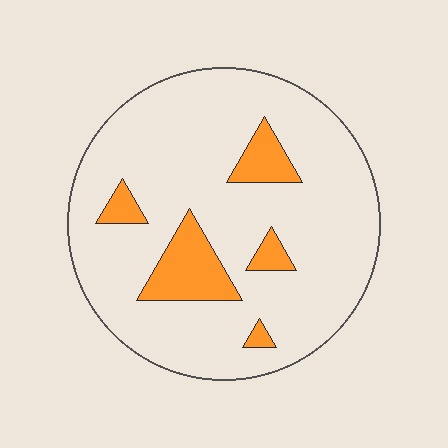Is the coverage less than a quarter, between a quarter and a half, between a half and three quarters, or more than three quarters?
Less than a quarter.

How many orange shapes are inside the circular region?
5.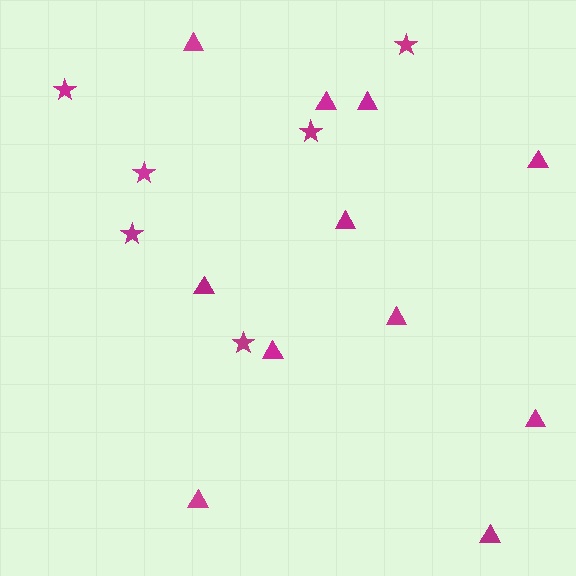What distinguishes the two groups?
There are 2 groups: one group of stars (6) and one group of triangles (11).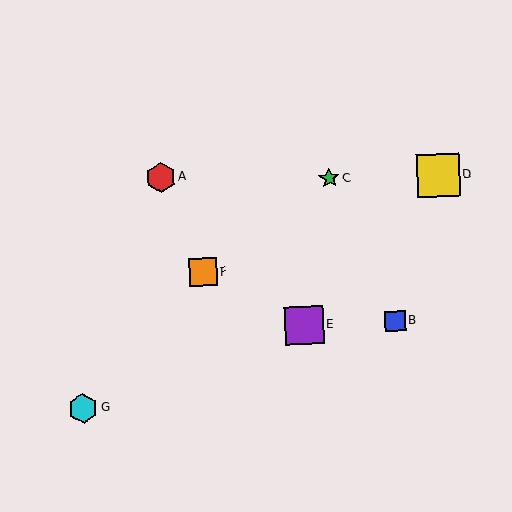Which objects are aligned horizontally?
Objects B, E are aligned horizontally.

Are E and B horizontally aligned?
Yes, both are at y≈325.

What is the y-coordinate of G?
Object G is at y≈409.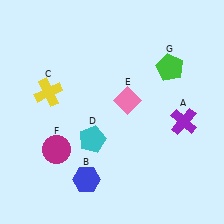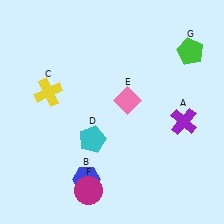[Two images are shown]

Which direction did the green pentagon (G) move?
The green pentagon (G) moved right.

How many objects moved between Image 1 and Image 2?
2 objects moved between the two images.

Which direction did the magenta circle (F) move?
The magenta circle (F) moved down.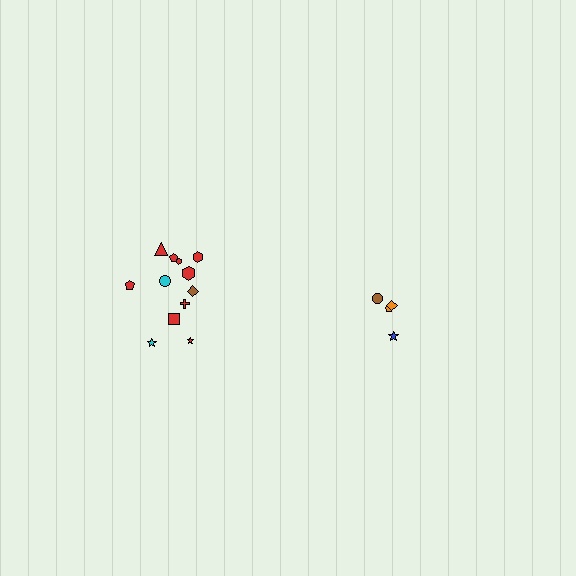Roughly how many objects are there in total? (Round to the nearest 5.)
Roughly 15 objects in total.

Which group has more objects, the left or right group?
The left group.